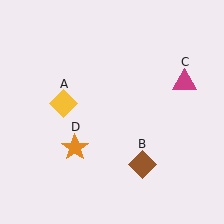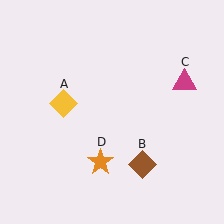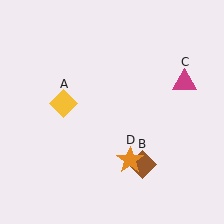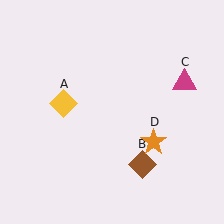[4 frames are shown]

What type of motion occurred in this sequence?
The orange star (object D) rotated counterclockwise around the center of the scene.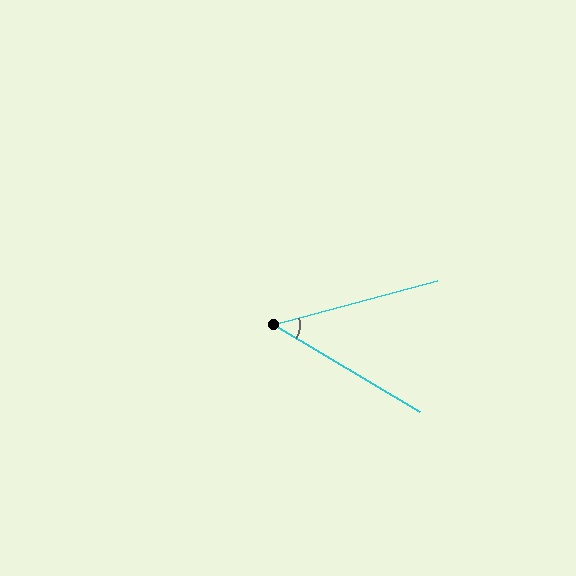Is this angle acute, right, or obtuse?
It is acute.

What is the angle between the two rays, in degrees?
Approximately 46 degrees.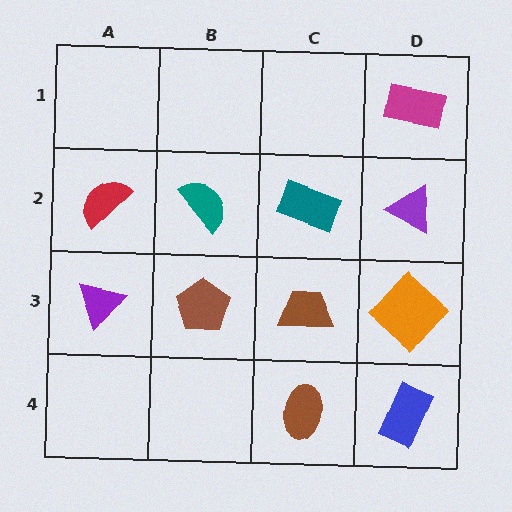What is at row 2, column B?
A teal semicircle.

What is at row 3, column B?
A brown pentagon.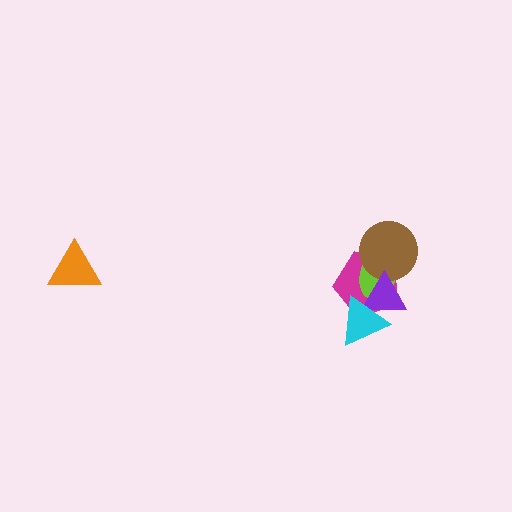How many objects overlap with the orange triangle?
0 objects overlap with the orange triangle.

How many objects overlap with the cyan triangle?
3 objects overlap with the cyan triangle.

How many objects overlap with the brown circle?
3 objects overlap with the brown circle.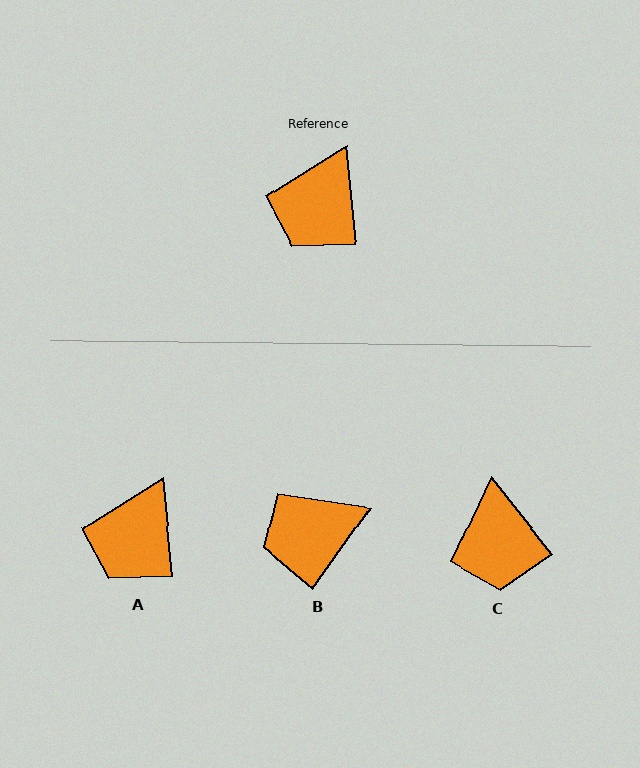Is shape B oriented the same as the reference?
No, it is off by about 41 degrees.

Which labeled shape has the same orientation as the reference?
A.